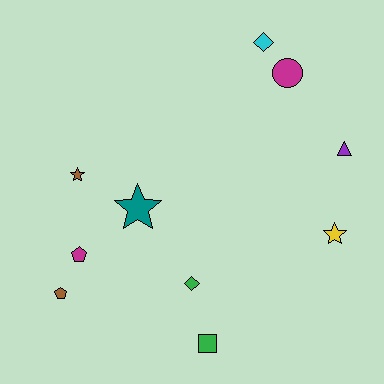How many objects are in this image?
There are 10 objects.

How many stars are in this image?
There are 3 stars.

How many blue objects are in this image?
There are no blue objects.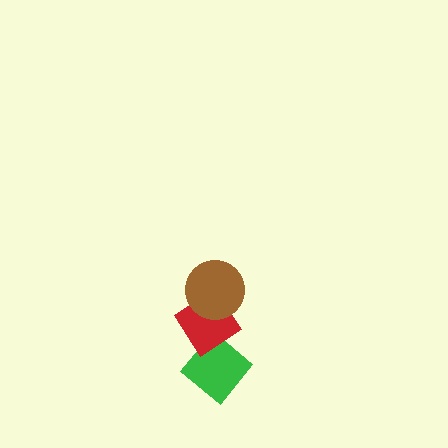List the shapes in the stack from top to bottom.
From top to bottom: the brown circle, the red diamond, the green diamond.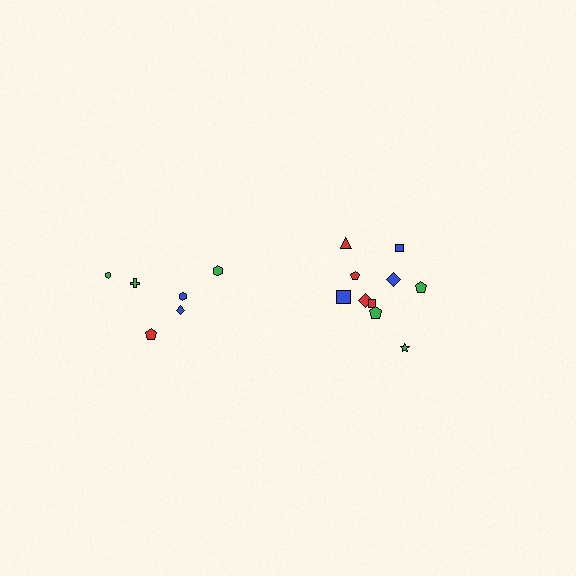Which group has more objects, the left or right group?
The right group.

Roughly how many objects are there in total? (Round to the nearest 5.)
Roughly 15 objects in total.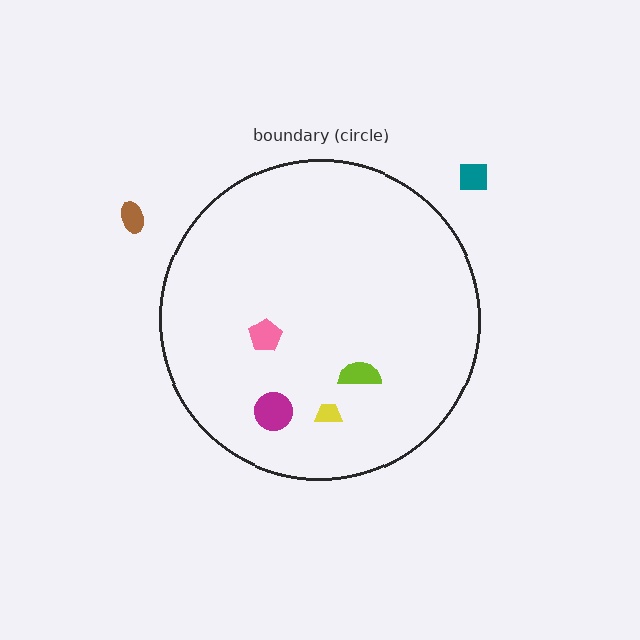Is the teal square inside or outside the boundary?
Outside.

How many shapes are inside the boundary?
4 inside, 2 outside.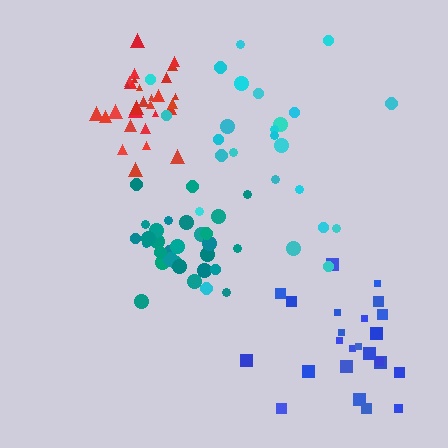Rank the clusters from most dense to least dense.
red, teal, blue, cyan.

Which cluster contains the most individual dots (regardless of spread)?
Teal (31).